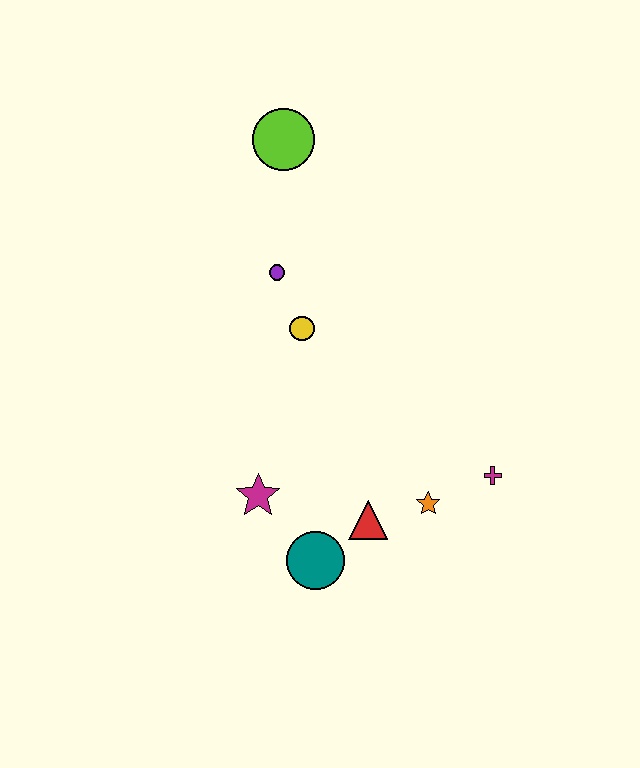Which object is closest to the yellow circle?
The purple circle is closest to the yellow circle.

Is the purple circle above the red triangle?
Yes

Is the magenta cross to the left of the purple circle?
No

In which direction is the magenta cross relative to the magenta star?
The magenta cross is to the right of the magenta star.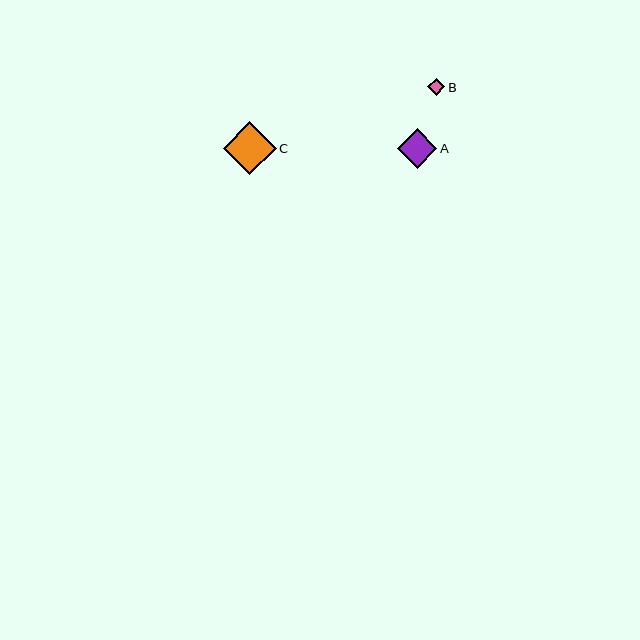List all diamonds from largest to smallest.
From largest to smallest: C, A, B.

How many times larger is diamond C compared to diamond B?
Diamond C is approximately 3.1 times the size of diamond B.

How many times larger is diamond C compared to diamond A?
Diamond C is approximately 1.3 times the size of diamond A.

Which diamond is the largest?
Diamond C is the largest with a size of approximately 53 pixels.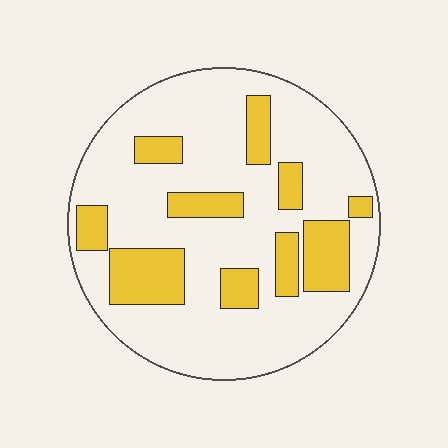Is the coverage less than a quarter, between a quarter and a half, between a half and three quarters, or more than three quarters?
Less than a quarter.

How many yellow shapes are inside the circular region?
10.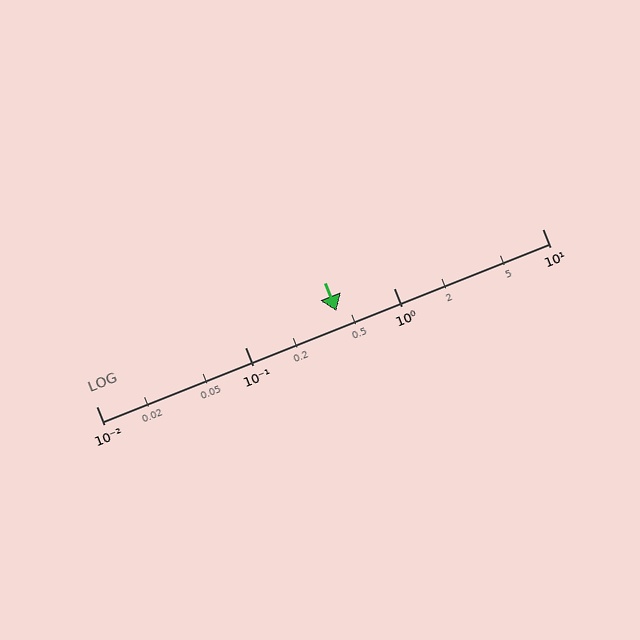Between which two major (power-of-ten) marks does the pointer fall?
The pointer is between 0.1 and 1.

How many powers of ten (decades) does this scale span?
The scale spans 3 decades, from 0.01 to 10.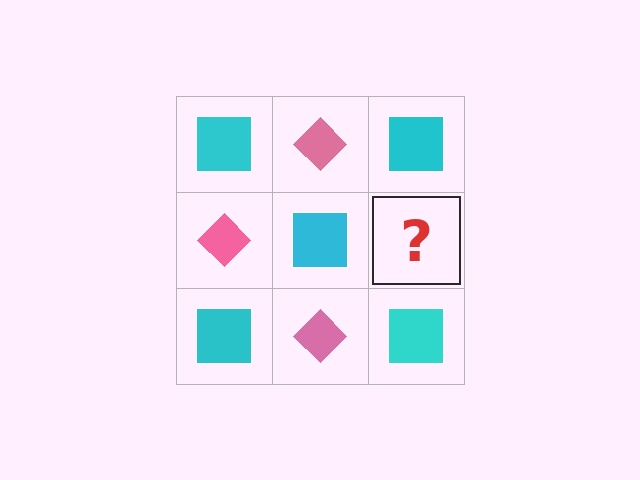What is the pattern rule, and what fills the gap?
The rule is that it alternates cyan square and pink diamond in a checkerboard pattern. The gap should be filled with a pink diamond.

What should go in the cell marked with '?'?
The missing cell should contain a pink diamond.